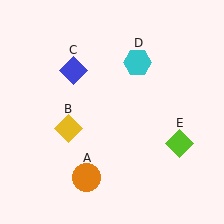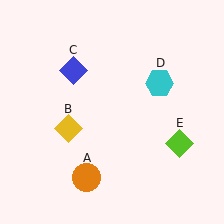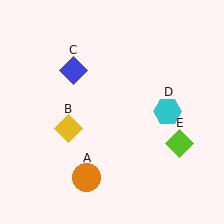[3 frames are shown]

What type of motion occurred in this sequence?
The cyan hexagon (object D) rotated clockwise around the center of the scene.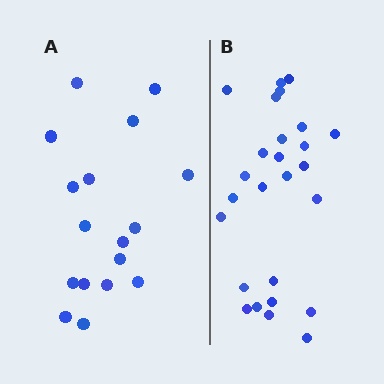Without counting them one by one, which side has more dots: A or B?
Region B (the right region) has more dots.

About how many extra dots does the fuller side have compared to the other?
Region B has roughly 8 or so more dots than region A.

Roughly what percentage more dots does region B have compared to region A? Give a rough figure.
About 55% more.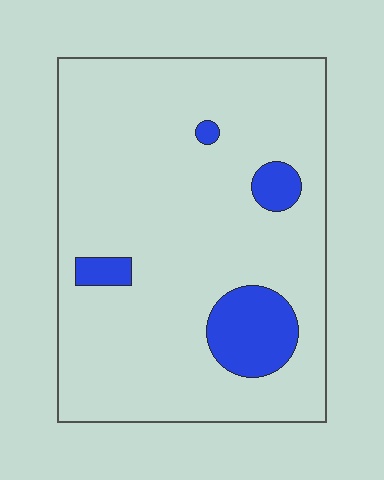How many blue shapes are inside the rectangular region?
4.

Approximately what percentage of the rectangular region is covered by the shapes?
Approximately 10%.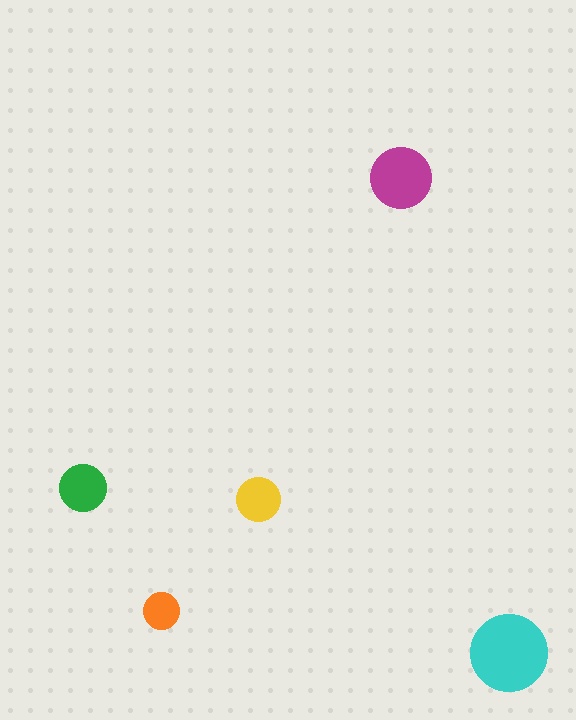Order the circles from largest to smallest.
the cyan one, the magenta one, the green one, the yellow one, the orange one.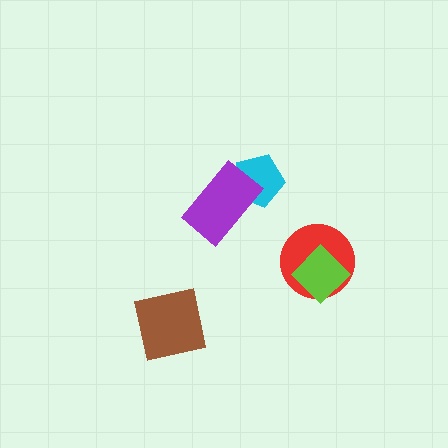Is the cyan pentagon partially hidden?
Yes, it is partially covered by another shape.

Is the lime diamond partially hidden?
No, no other shape covers it.